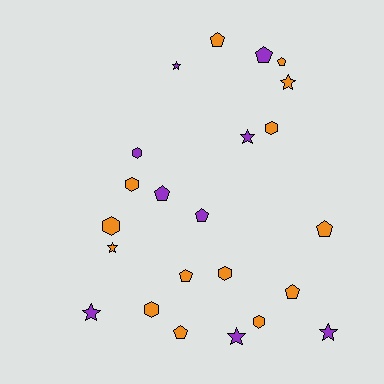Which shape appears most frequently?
Pentagon, with 9 objects.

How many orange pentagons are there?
There are 6 orange pentagons.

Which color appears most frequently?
Orange, with 14 objects.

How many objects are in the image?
There are 23 objects.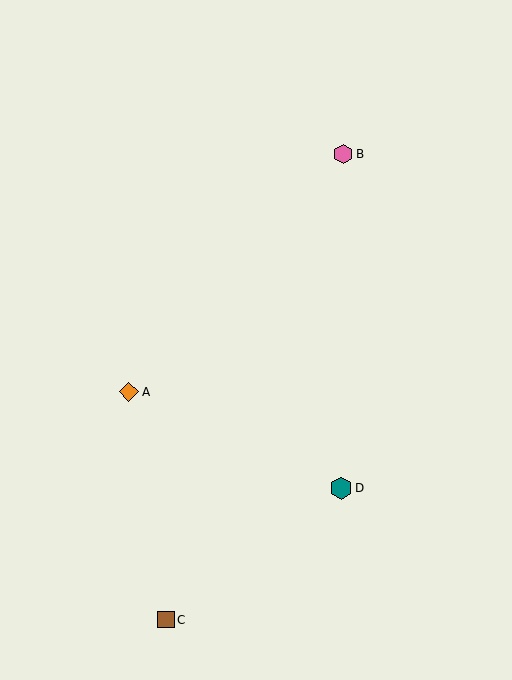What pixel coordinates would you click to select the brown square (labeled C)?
Click at (166, 620) to select the brown square C.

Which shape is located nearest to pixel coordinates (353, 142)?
The pink hexagon (labeled B) at (343, 154) is nearest to that location.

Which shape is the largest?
The teal hexagon (labeled D) is the largest.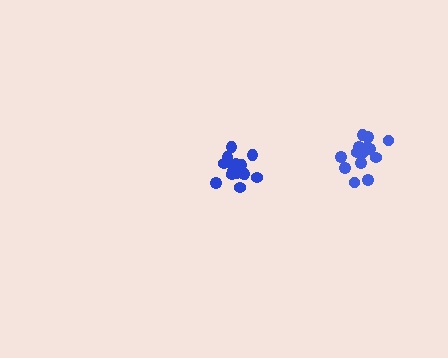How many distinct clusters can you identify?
There are 2 distinct clusters.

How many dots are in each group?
Group 1: 17 dots, Group 2: 18 dots (35 total).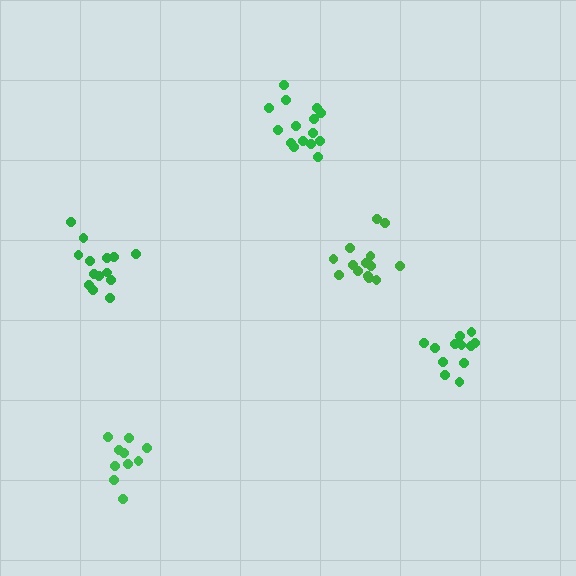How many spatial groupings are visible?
There are 5 spatial groupings.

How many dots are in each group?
Group 1: 14 dots, Group 2: 10 dots, Group 3: 12 dots, Group 4: 14 dots, Group 5: 15 dots (65 total).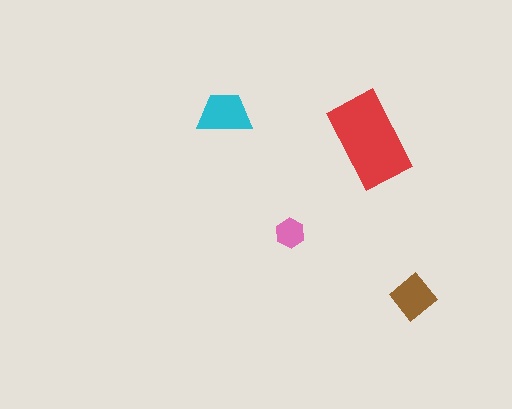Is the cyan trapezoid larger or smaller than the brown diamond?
Larger.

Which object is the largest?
The red rectangle.